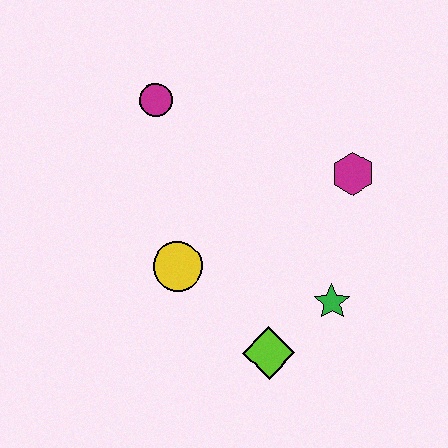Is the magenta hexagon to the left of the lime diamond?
No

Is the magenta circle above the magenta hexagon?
Yes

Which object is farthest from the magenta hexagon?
The magenta circle is farthest from the magenta hexagon.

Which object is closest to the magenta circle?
The yellow circle is closest to the magenta circle.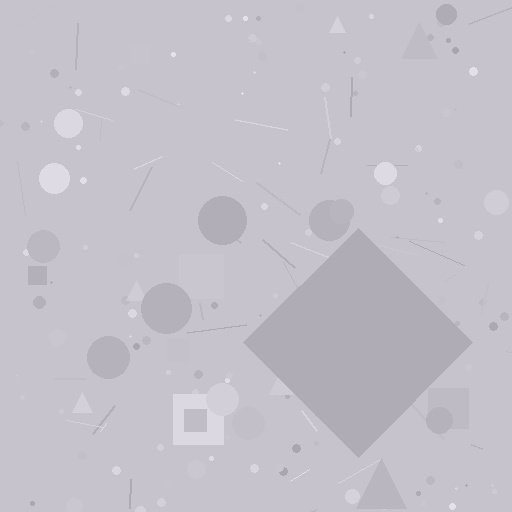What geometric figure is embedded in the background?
A diamond is embedded in the background.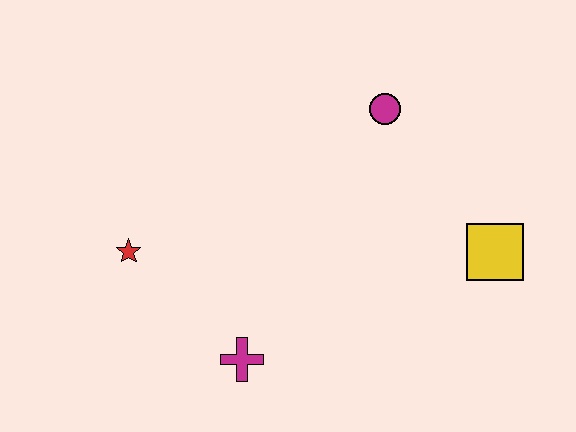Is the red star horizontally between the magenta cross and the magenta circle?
No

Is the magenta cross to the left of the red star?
No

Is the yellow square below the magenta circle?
Yes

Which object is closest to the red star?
The magenta cross is closest to the red star.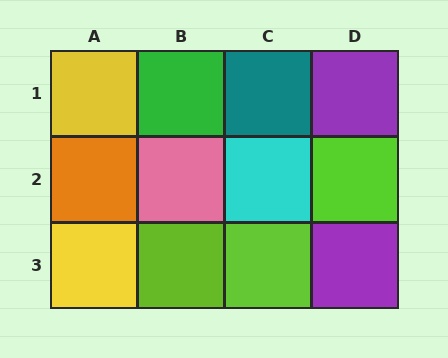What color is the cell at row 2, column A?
Orange.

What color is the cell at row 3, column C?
Lime.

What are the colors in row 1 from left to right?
Yellow, green, teal, purple.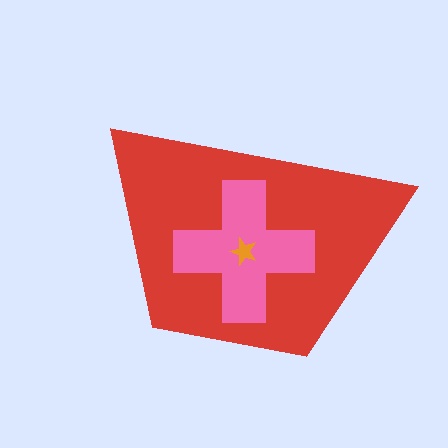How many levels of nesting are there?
3.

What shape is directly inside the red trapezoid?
The pink cross.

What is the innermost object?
The orange star.